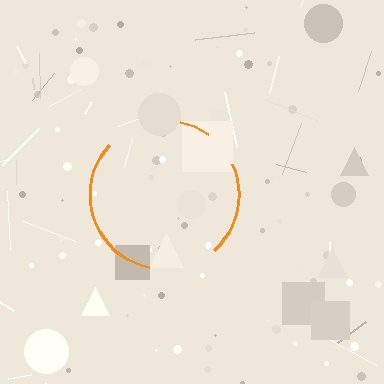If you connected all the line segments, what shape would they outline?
They would outline a circle.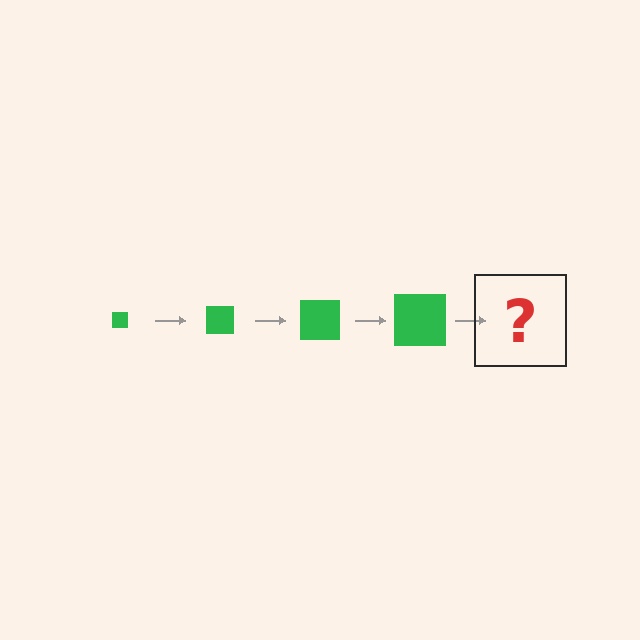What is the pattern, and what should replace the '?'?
The pattern is that the square gets progressively larger each step. The '?' should be a green square, larger than the previous one.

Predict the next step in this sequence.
The next step is a green square, larger than the previous one.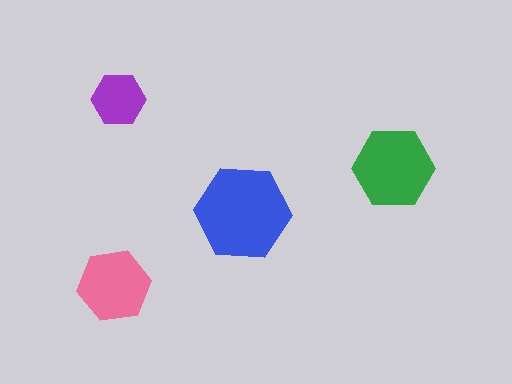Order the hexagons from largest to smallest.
the blue one, the green one, the pink one, the purple one.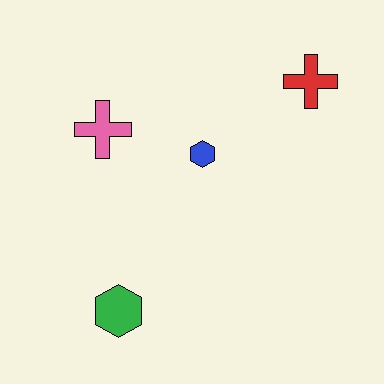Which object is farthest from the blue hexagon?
The green hexagon is farthest from the blue hexagon.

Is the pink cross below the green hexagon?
No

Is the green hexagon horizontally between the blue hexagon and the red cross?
No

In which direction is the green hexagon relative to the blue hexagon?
The green hexagon is below the blue hexagon.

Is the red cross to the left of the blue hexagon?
No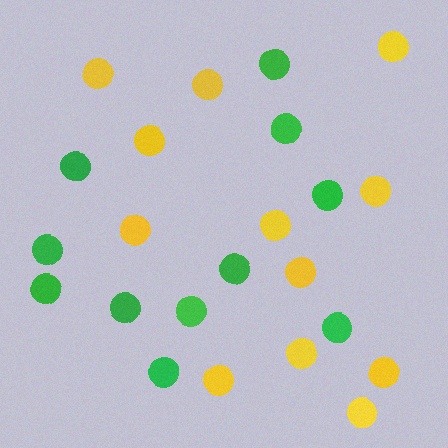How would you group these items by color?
There are 2 groups: one group of green circles (11) and one group of yellow circles (12).